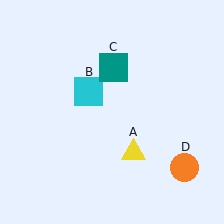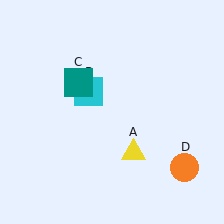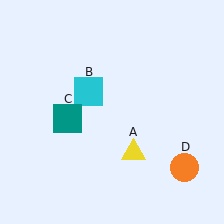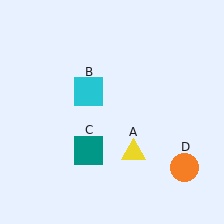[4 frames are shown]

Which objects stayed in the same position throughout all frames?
Yellow triangle (object A) and cyan square (object B) and orange circle (object D) remained stationary.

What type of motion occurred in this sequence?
The teal square (object C) rotated counterclockwise around the center of the scene.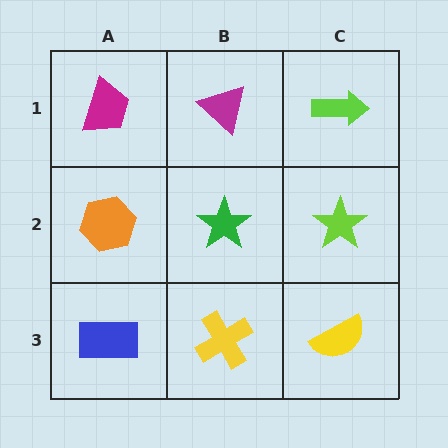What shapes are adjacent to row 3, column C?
A lime star (row 2, column C), a yellow cross (row 3, column B).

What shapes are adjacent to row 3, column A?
An orange hexagon (row 2, column A), a yellow cross (row 3, column B).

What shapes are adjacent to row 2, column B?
A magenta triangle (row 1, column B), a yellow cross (row 3, column B), an orange hexagon (row 2, column A), a lime star (row 2, column C).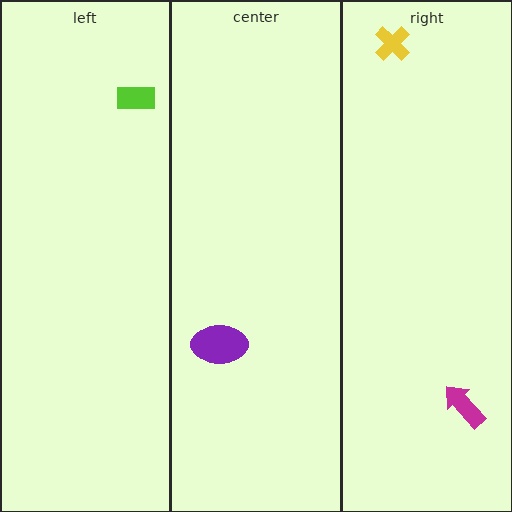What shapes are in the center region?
The purple ellipse.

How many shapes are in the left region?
1.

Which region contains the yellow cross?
The right region.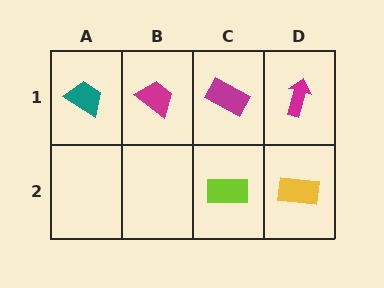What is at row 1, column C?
A magenta rectangle.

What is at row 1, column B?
A magenta trapezoid.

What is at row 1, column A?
A teal trapezoid.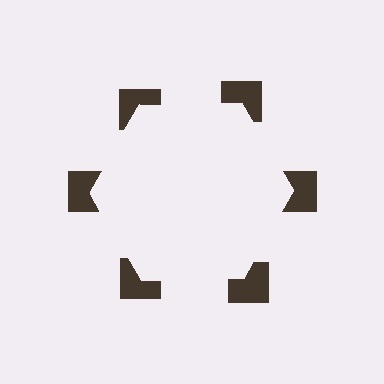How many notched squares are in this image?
There are 6 — one at each vertex of the illusory hexagon.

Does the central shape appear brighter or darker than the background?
It typically appears slightly brighter than the background, even though no actual brightness change is drawn.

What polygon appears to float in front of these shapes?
An illusory hexagon — its edges are inferred from the aligned wedge cuts in the notched squares, not physically drawn.